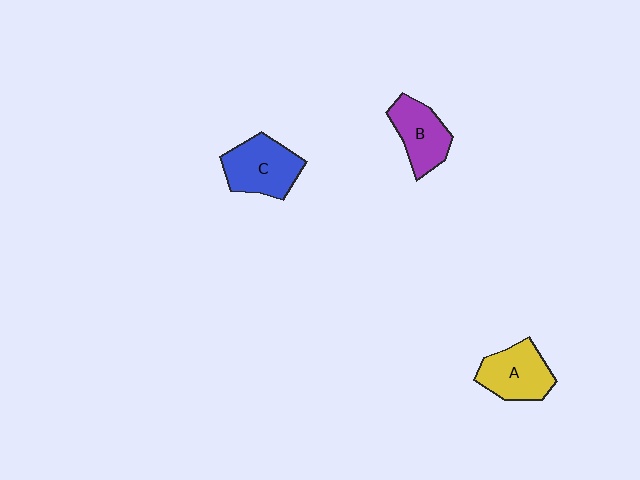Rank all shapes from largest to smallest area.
From largest to smallest: C (blue), A (yellow), B (purple).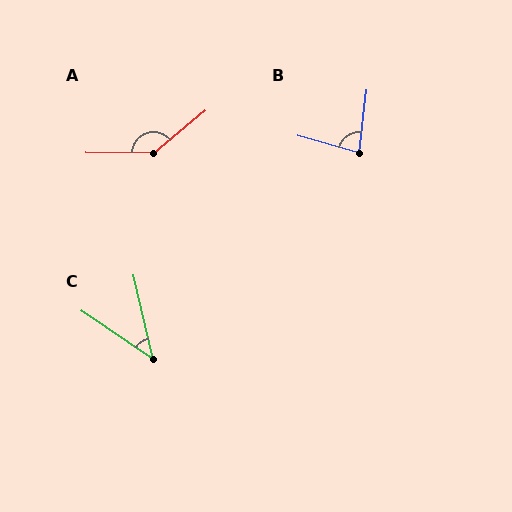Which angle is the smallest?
C, at approximately 43 degrees.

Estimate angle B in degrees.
Approximately 80 degrees.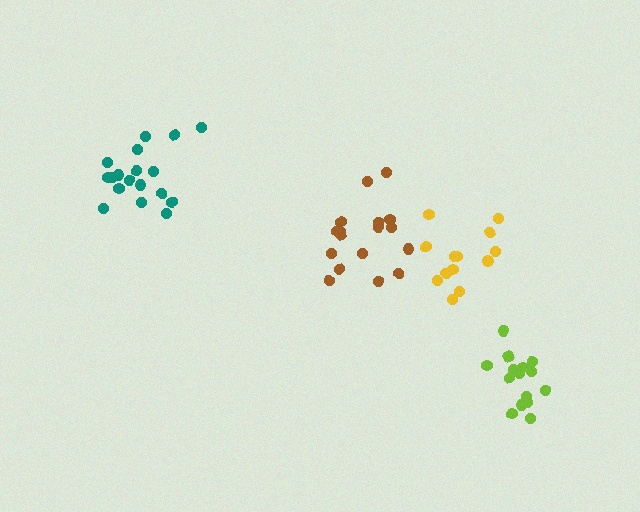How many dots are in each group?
Group 1: 18 dots, Group 2: 17 dots, Group 3: 14 dots, Group 4: 15 dots (64 total).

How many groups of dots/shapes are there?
There are 4 groups.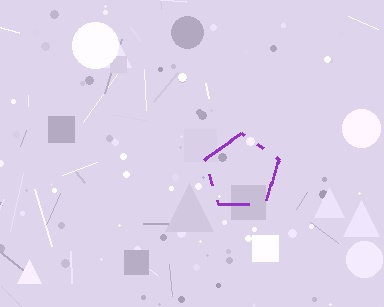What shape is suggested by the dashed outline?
The dashed outline suggests a pentagon.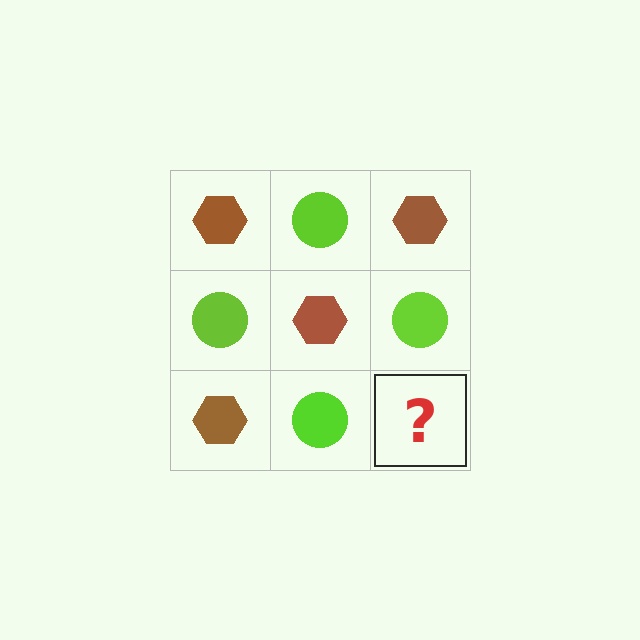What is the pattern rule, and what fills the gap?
The rule is that it alternates brown hexagon and lime circle in a checkerboard pattern. The gap should be filled with a brown hexagon.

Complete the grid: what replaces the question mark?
The question mark should be replaced with a brown hexagon.